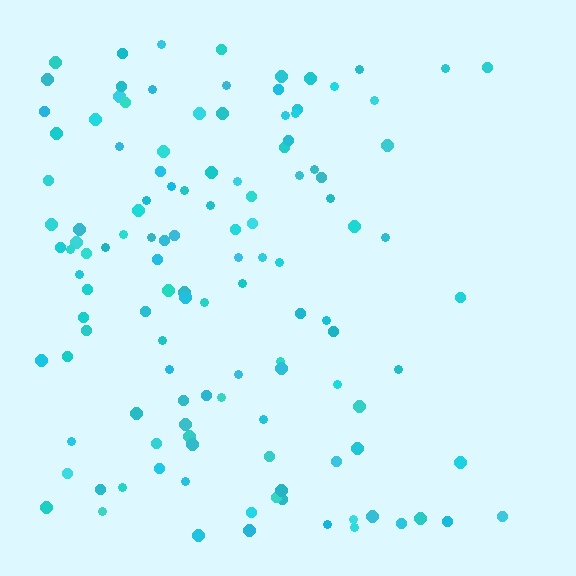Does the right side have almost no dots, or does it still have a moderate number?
Still a moderate number, just noticeably fewer than the left.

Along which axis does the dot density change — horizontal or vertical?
Horizontal.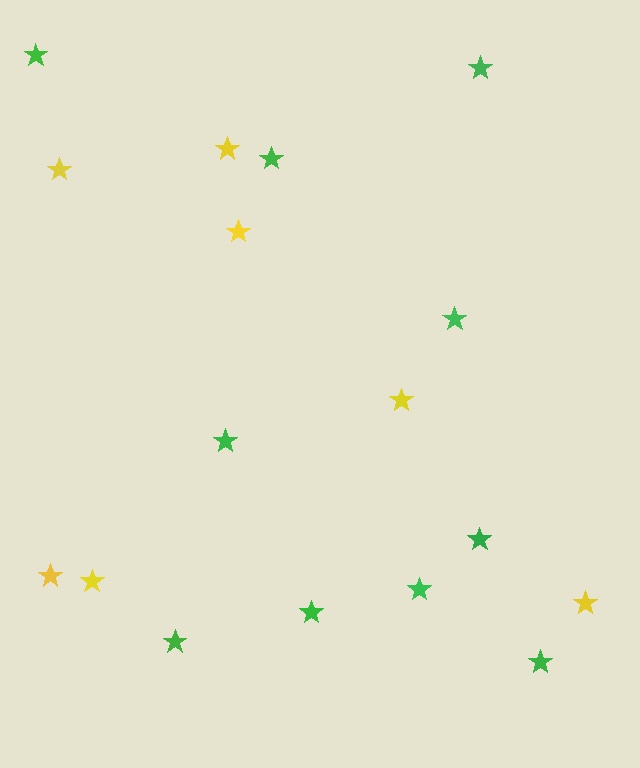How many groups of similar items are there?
There are 2 groups: one group of green stars (10) and one group of yellow stars (7).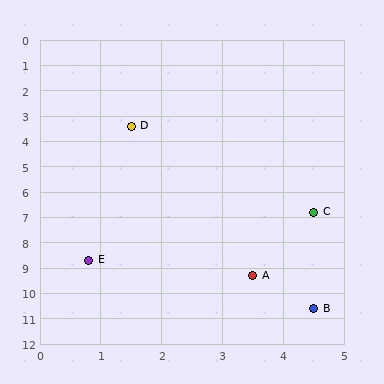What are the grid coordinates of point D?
Point D is at approximately (1.5, 3.4).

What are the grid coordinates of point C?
Point C is at approximately (4.5, 6.8).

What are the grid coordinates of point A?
Point A is at approximately (3.5, 9.3).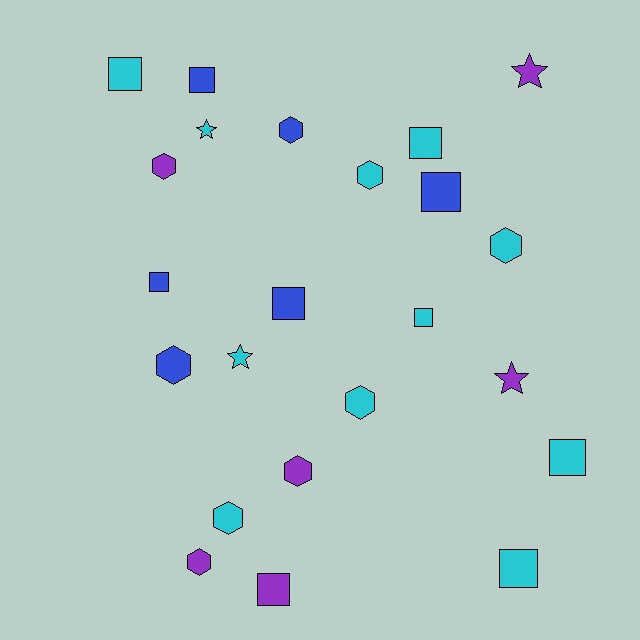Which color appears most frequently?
Cyan, with 11 objects.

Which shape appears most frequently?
Square, with 10 objects.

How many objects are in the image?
There are 23 objects.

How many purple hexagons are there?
There are 3 purple hexagons.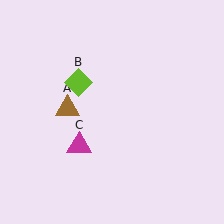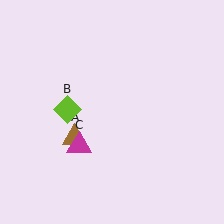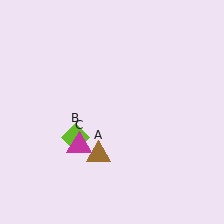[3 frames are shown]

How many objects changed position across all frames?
2 objects changed position: brown triangle (object A), lime diamond (object B).